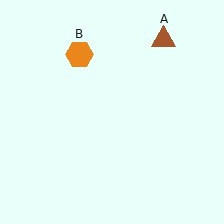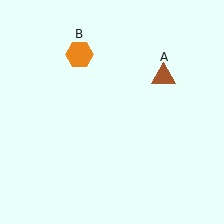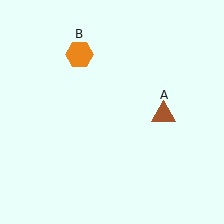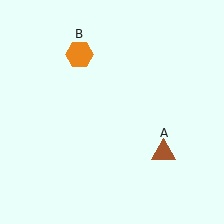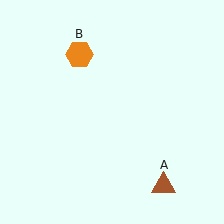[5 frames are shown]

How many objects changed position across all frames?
1 object changed position: brown triangle (object A).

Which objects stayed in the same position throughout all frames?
Orange hexagon (object B) remained stationary.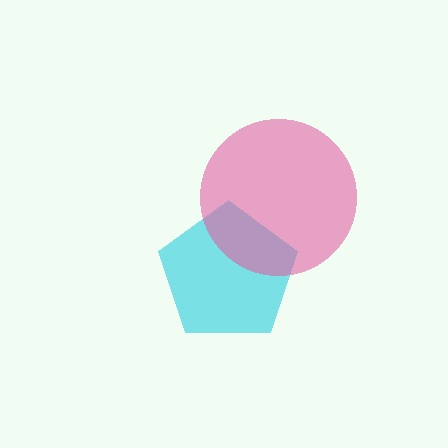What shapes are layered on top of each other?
The layered shapes are: a cyan pentagon, a pink circle.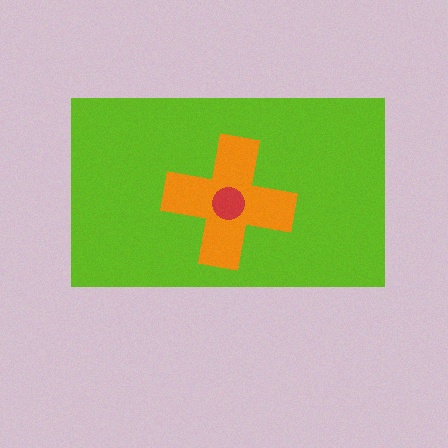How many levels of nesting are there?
3.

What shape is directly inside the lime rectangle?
The orange cross.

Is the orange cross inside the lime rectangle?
Yes.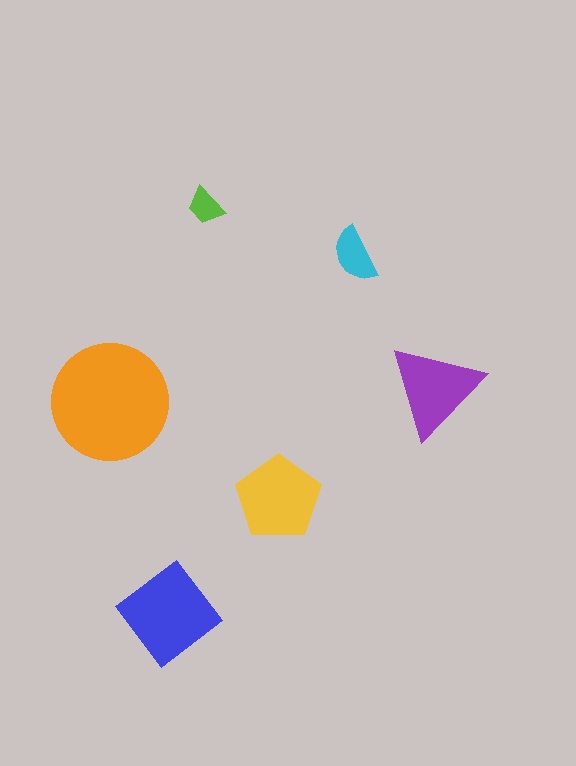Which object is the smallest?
The lime trapezoid.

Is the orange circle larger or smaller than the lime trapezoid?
Larger.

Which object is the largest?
The orange circle.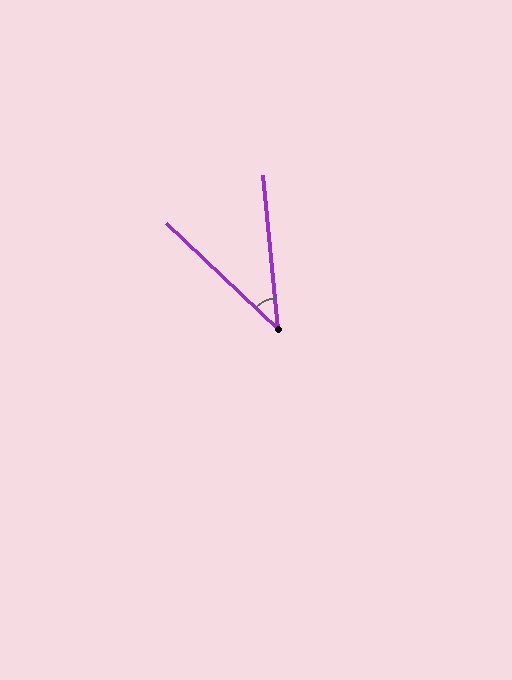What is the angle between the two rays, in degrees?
Approximately 41 degrees.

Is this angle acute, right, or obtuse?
It is acute.